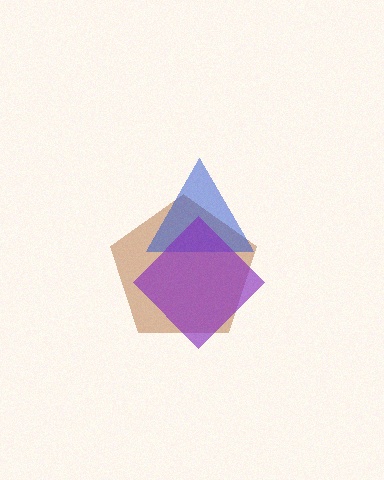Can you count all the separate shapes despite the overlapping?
Yes, there are 3 separate shapes.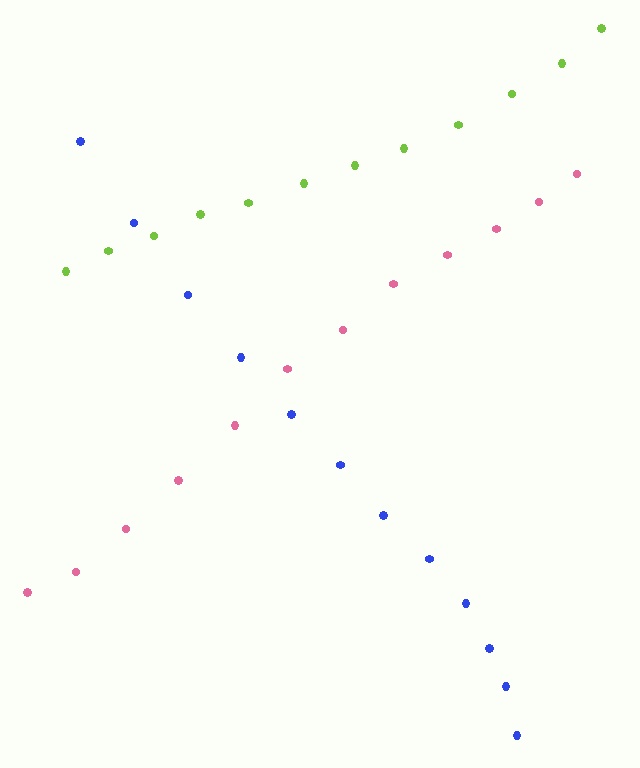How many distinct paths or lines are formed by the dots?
There are 3 distinct paths.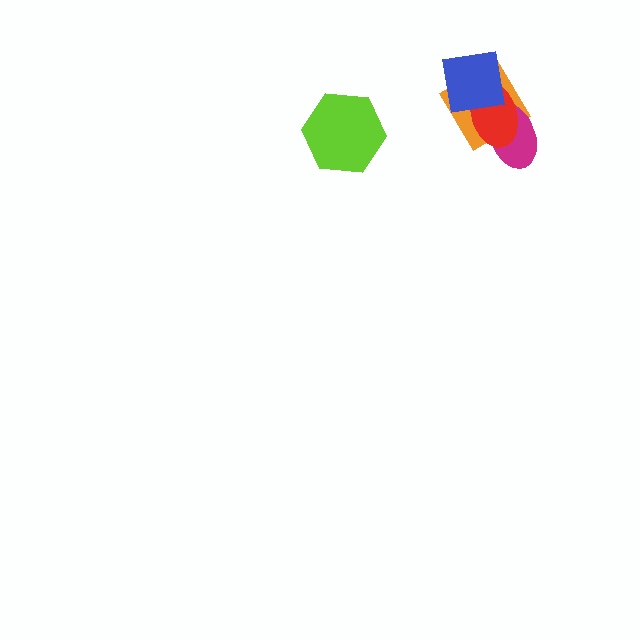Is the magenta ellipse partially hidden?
Yes, it is partially covered by another shape.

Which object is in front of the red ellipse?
The blue square is in front of the red ellipse.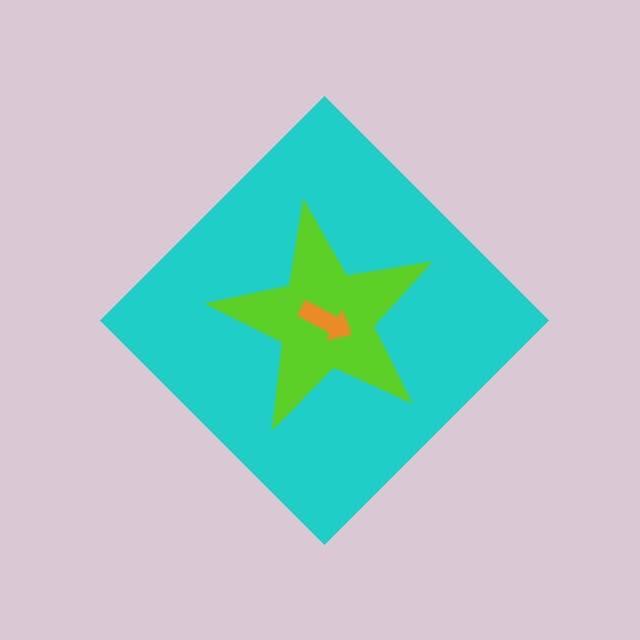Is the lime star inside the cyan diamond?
Yes.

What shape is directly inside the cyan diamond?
The lime star.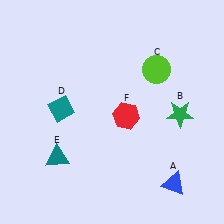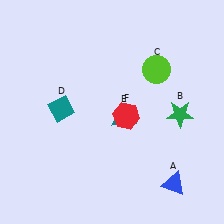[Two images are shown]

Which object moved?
The teal triangle (E) moved right.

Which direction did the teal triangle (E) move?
The teal triangle (E) moved right.